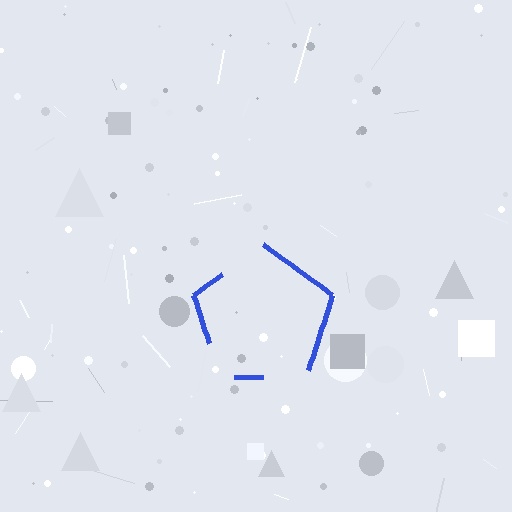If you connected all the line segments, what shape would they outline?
They would outline a pentagon.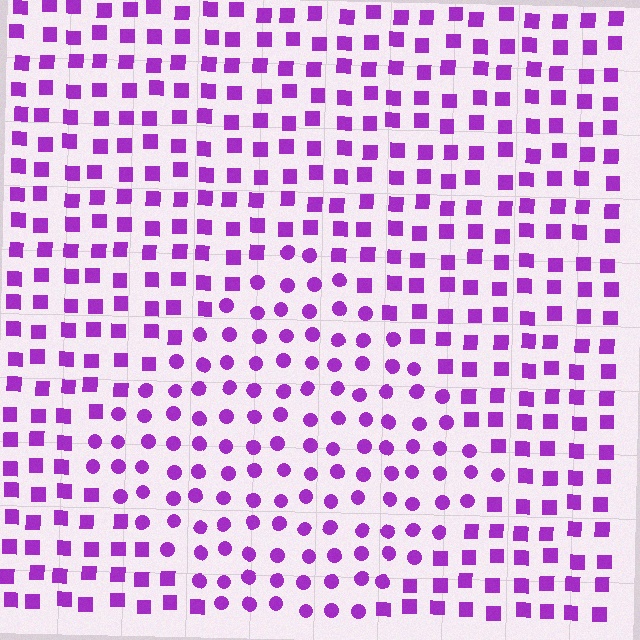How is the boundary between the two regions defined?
The boundary is defined by a change in element shape: circles inside vs. squares outside. All elements share the same color and spacing.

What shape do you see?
I see a diamond.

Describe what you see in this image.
The image is filled with small purple elements arranged in a uniform grid. A diamond-shaped region contains circles, while the surrounding area contains squares. The boundary is defined purely by the change in element shape.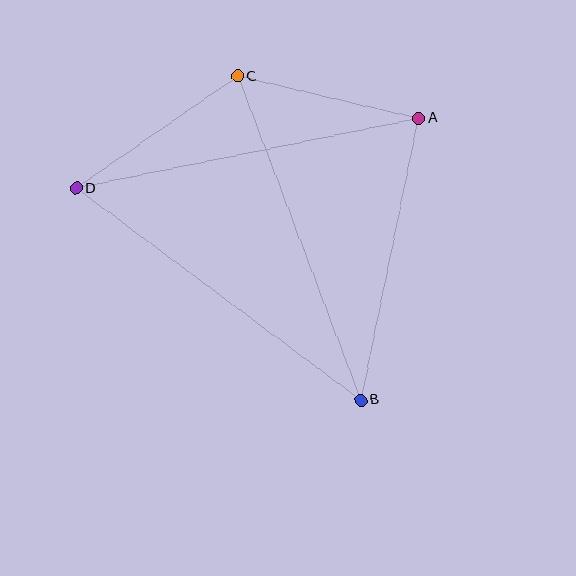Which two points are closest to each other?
Points A and C are closest to each other.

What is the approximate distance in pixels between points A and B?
The distance between A and B is approximately 288 pixels.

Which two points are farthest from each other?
Points B and D are farthest from each other.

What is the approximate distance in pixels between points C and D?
The distance between C and D is approximately 196 pixels.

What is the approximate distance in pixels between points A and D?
The distance between A and D is approximately 350 pixels.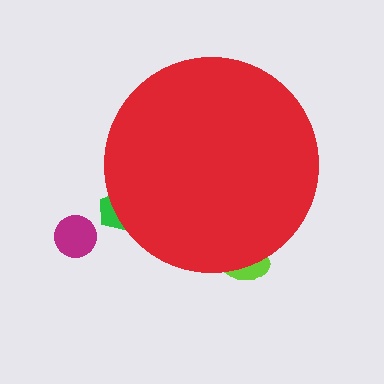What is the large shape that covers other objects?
A red circle.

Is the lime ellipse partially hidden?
Yes, the lime ellipse is partially hidden behind the red circle.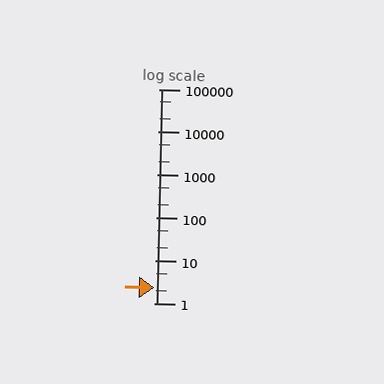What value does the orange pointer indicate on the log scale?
The pointer indicates approximately 2.3.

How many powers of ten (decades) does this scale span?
The scale spans 5 decades, from 1 to 100000.